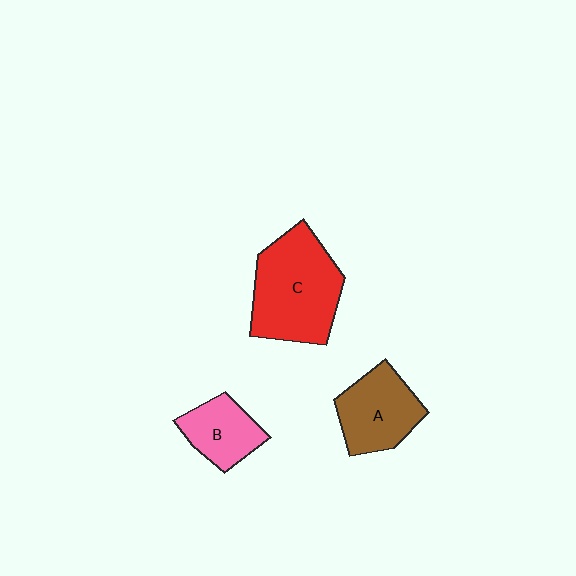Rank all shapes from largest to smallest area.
From largest to smallest: C (red), A (brown), B (pink).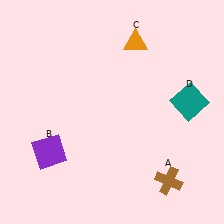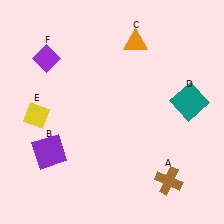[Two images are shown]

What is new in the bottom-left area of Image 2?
A yellow diamond (E) was added in the bottom-left area of Image 2.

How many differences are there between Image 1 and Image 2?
There are 2 differences between the two images.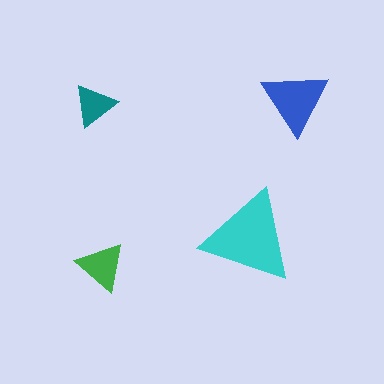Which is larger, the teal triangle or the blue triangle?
The blue one.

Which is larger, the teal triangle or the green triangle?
The green one.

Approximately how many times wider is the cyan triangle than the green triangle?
About 2 times wider.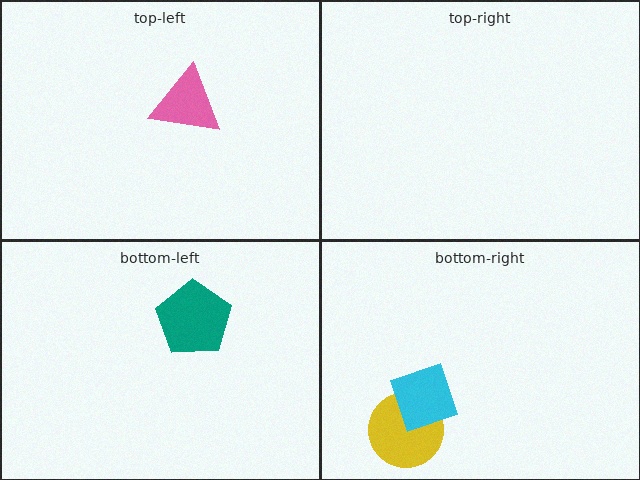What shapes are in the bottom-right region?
The yellow circle, the cyan diamond.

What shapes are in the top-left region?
The pink triangle.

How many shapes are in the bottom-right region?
2.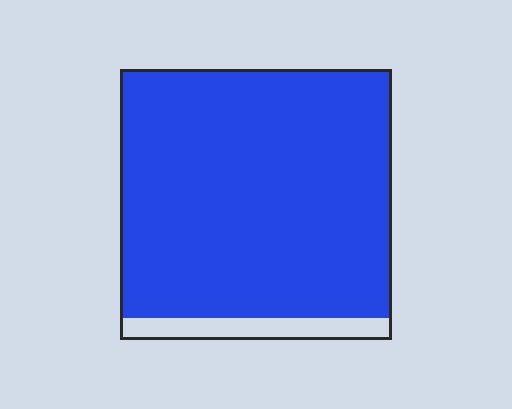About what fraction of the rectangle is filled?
About nine tenths (9/10).